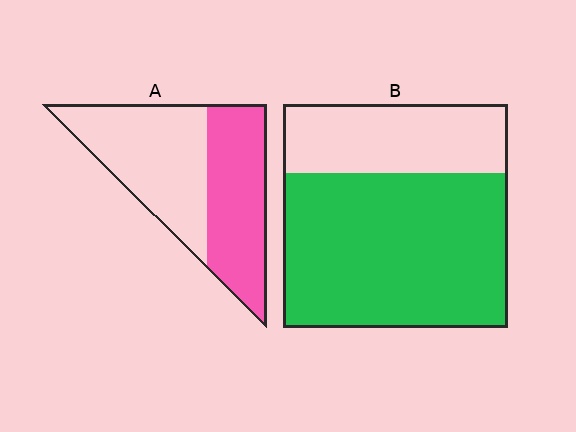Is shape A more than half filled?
Roughly half.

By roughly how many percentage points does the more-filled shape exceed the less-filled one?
By roughly 25 percentage points (B over A).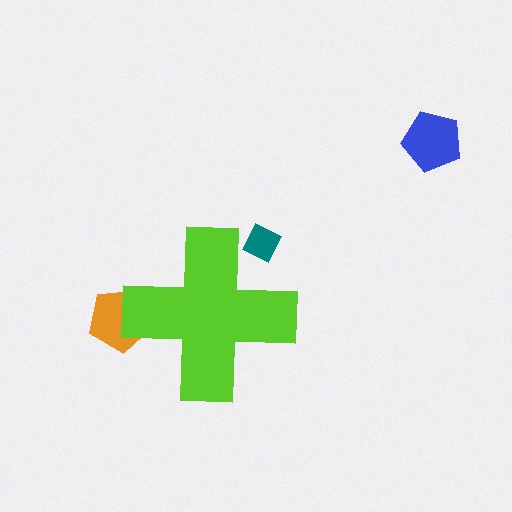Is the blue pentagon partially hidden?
No, the blue pentagon is fully visible.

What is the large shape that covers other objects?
A lime cross.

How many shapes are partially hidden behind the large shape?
2 shapes are partially hidden.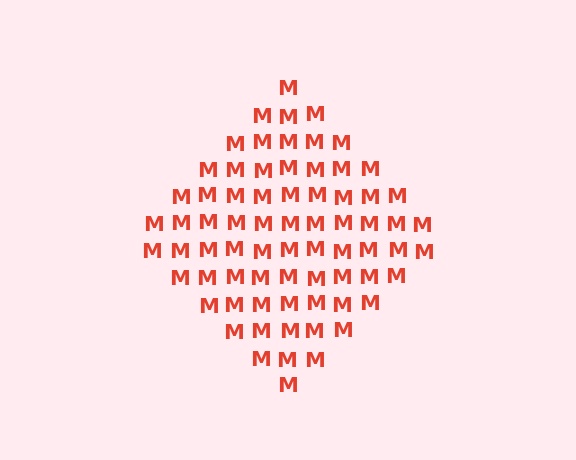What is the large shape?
The large shape is a diamond.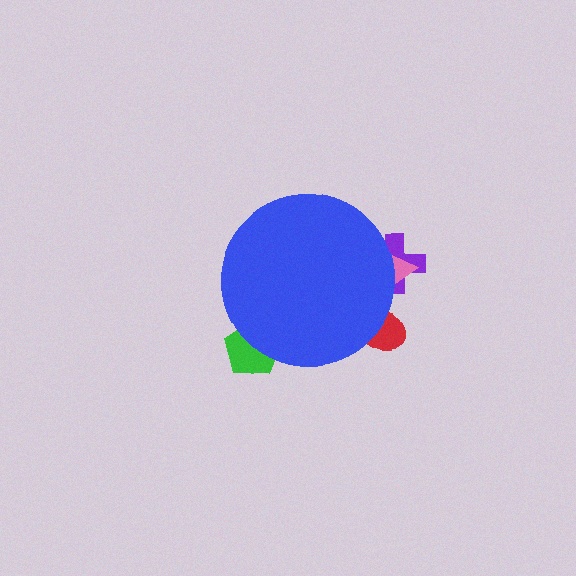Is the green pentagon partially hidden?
Yes, the green pentagon is partially hidden behind the blue circle.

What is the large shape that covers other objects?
A blue circle.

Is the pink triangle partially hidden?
Yes, the pink triangle is partially hidden behind the blue circle.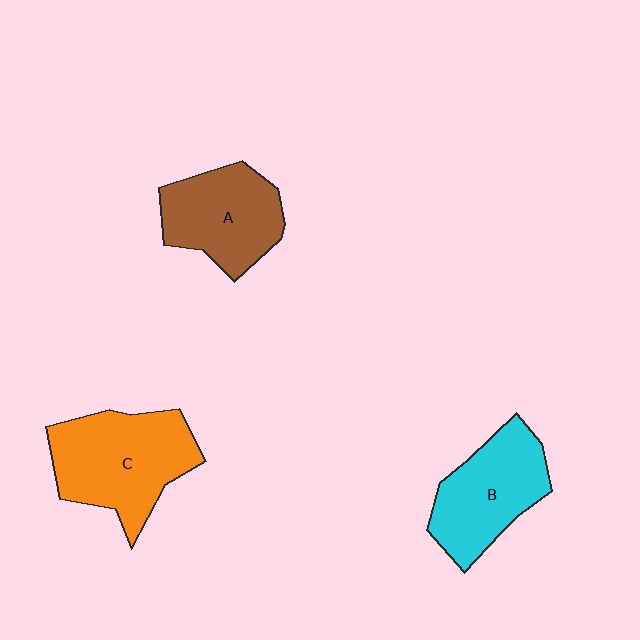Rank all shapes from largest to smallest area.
From largest to smallest: C (orange), B (cyan), A (brown).